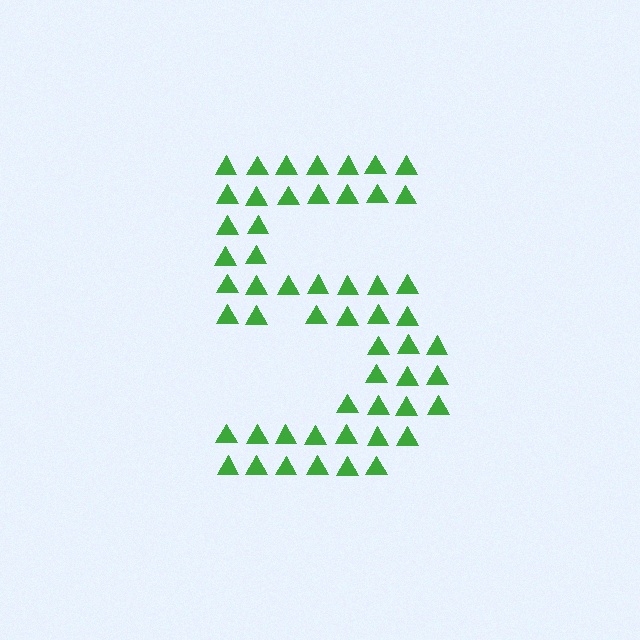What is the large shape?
The large shape is the digit 5.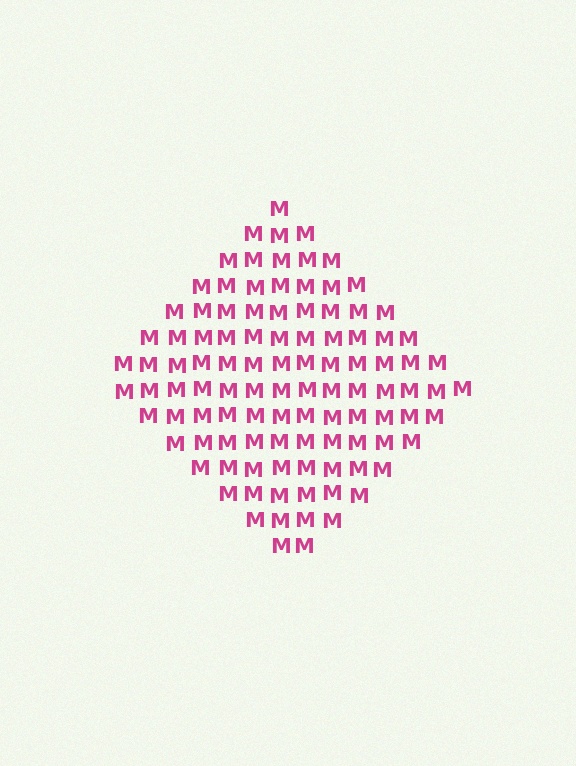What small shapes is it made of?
It is made of small letter M's.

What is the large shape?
The large shape is a diamond.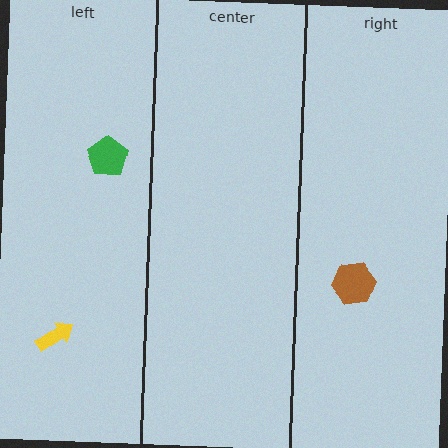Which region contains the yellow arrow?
The left region.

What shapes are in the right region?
The brown hexagon.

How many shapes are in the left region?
2.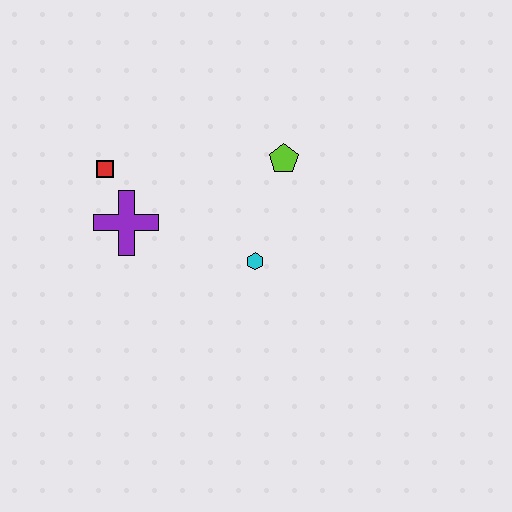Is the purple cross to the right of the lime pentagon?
No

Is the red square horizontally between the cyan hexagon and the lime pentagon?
No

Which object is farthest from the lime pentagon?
The red square is farthest from the lime pentagon.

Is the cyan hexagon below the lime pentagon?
Yes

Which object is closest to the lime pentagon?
The cyan hexagon is closest to the lime pentagon.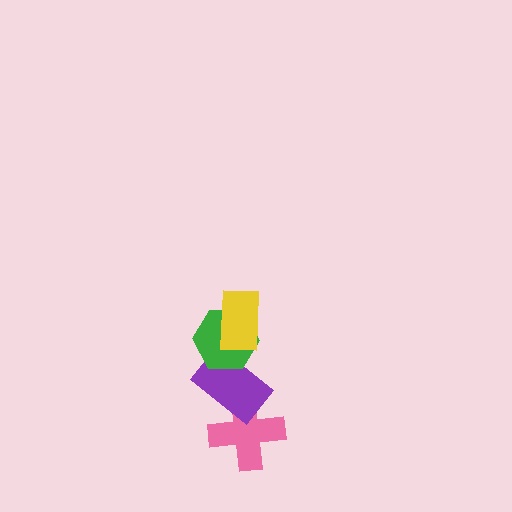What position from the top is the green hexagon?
The green hexagon is 2nd from the top.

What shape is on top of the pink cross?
The purple rectangle is on top of the pink cross.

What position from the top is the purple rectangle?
The purple rectangle is 3rd from the top.